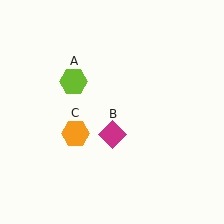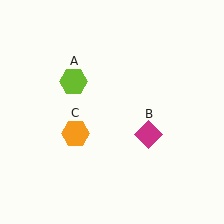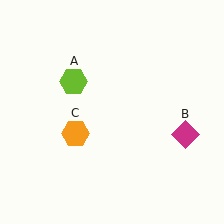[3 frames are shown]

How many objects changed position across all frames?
1 object changed position: magenta diamond (object B).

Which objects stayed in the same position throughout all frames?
Lime hexagon (object A) and orange hexagon (object C) remained stationary.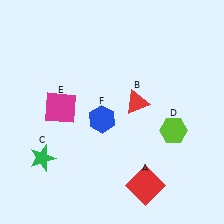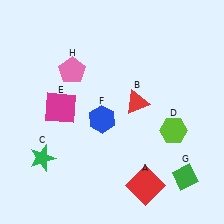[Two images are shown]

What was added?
A green diamond (G), a pink pentagon (H) were added in Image 2.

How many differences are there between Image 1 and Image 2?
There are 2 differences between the two images.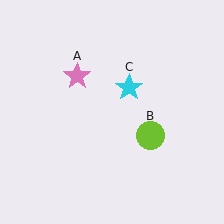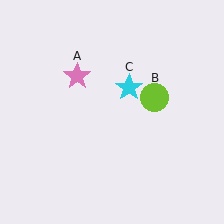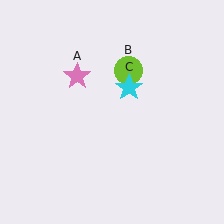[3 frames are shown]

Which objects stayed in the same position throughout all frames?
Pink star (object A) and cyan star (object C) remained stationary.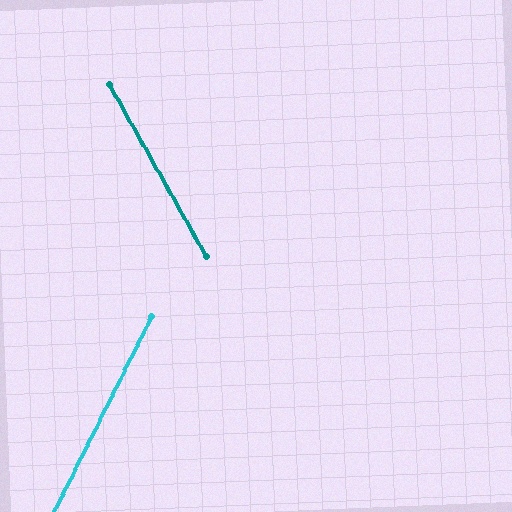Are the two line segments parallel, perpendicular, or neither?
Neither parallel nor perpendicular — they differ by about 56°.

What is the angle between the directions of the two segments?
Approximately 56 degrees.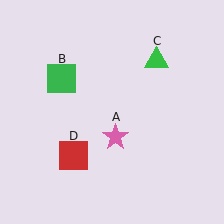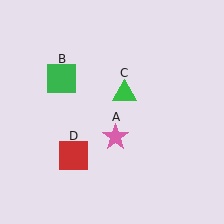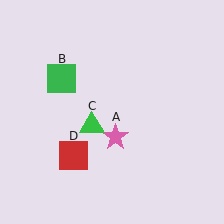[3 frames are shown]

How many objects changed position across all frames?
1 object changed position: green triangle (object C).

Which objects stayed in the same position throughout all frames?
Pink star (object A) and green square (object B) and red square (object D) remained stationary.